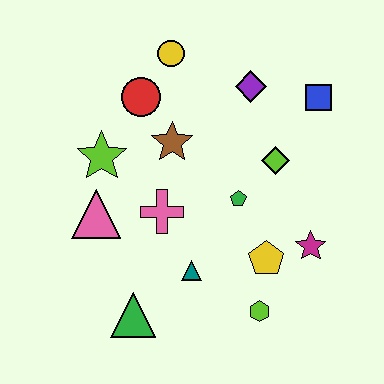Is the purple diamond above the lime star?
Yes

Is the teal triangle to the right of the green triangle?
Yes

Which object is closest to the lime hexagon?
The yellow pentagon is closest to the lime hexagon.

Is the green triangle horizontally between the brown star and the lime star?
Yes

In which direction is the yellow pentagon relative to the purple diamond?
The yellow pentagon is below the purple diamond.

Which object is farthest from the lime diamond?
The green triangle is farthest from the lime diamond.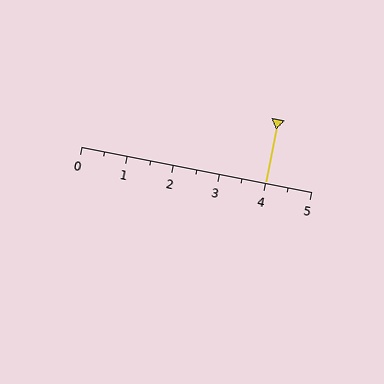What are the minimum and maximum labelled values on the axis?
The axis runs from 0 to 5.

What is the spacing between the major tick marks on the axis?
The major ticks are spaced 1 apart.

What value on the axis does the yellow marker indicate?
The marker indicates approximately 4.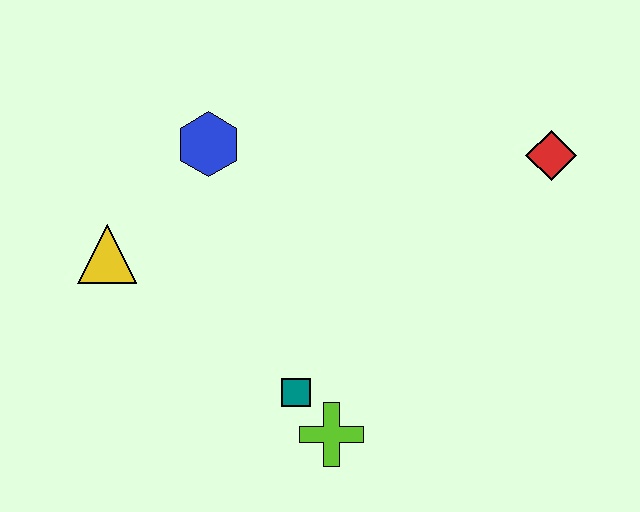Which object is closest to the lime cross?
The teal square is closest to the lime cross.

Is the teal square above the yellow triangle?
No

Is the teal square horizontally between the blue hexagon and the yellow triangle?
No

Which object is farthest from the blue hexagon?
The red diamond is farthest from the blue hexagon.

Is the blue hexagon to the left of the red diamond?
Yes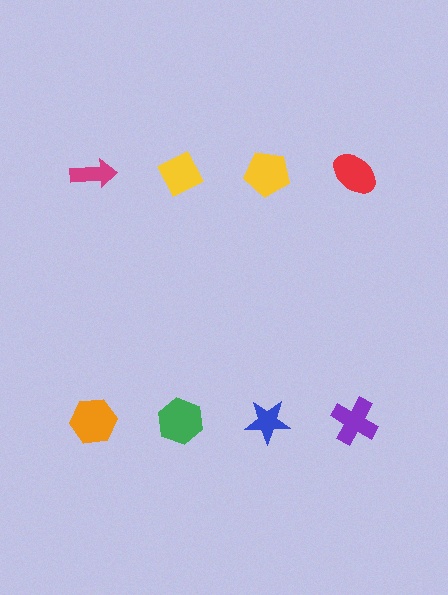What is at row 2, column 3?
A blue star.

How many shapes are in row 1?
4 shapes.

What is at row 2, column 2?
A green hexagon.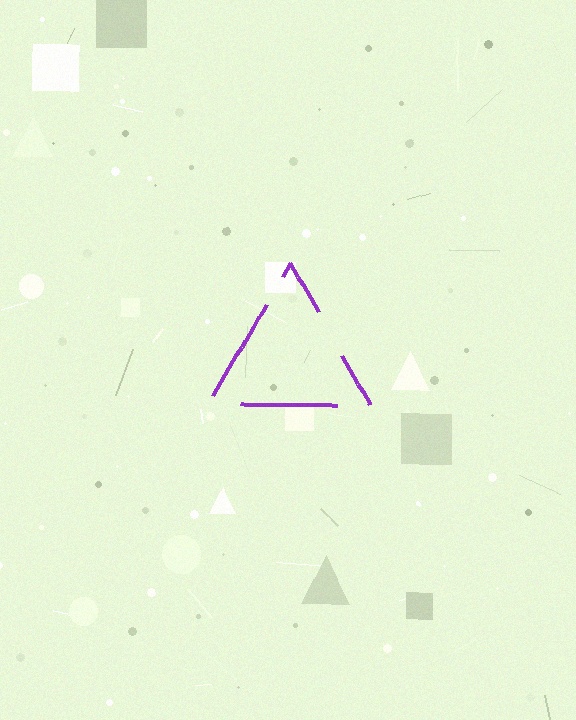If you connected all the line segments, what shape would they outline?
They would outline a triangle.